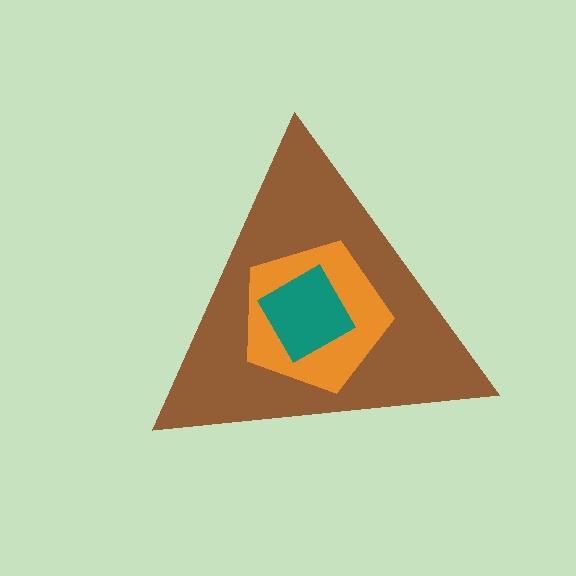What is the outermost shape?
The brown triangle.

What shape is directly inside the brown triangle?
The orange pentagon.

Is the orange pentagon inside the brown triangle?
Yes.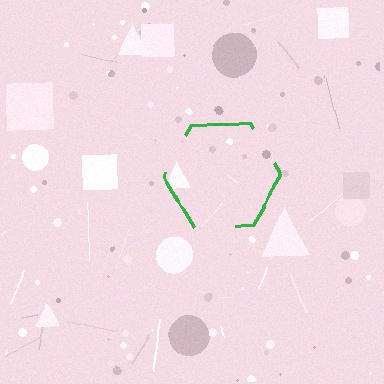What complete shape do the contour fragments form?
The contour fragments form a hexagon.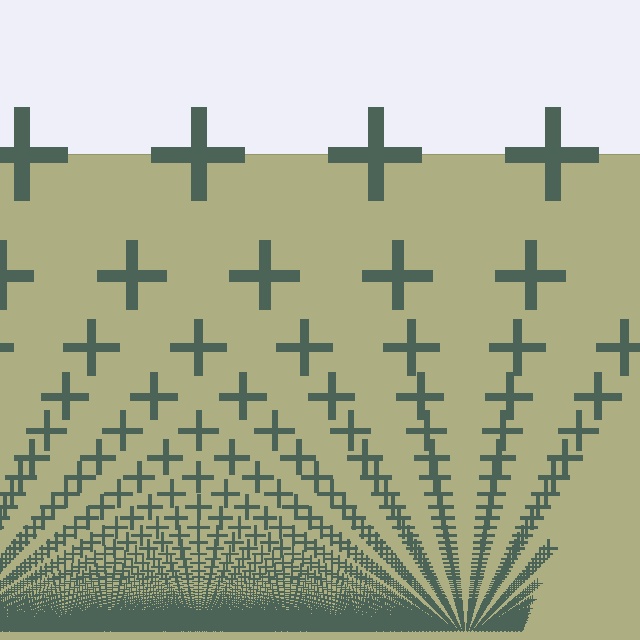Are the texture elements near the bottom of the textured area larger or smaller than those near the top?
Smaller. The gradient is inverted — elements near the bottom are smaller and denser.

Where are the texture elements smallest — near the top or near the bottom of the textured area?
Near the bottom.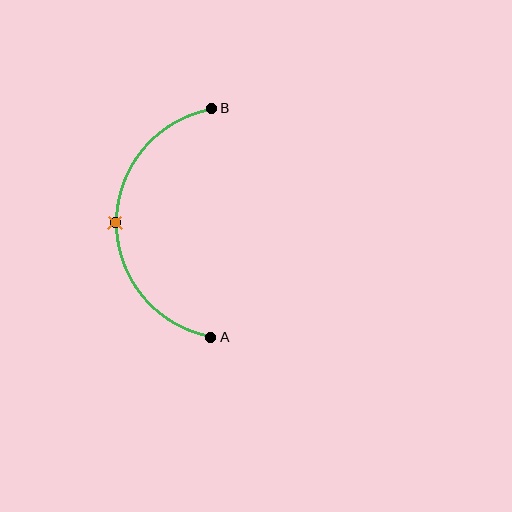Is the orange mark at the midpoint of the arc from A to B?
Yes. The orange mark lies on the arc at equal arc-length from both A and B — it is the arc midpoint.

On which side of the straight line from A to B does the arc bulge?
The arc bulges to the left of the straight line connecting A and B.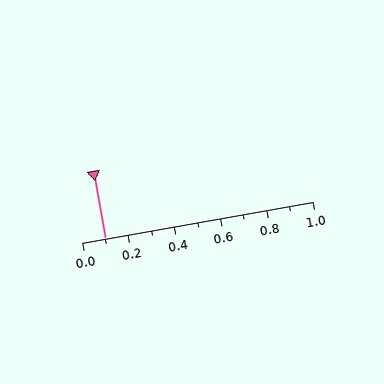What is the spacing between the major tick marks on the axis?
The major ticks are spaced 0.2 apart.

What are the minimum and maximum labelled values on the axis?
The axis runs from 0.0 to 1.0.